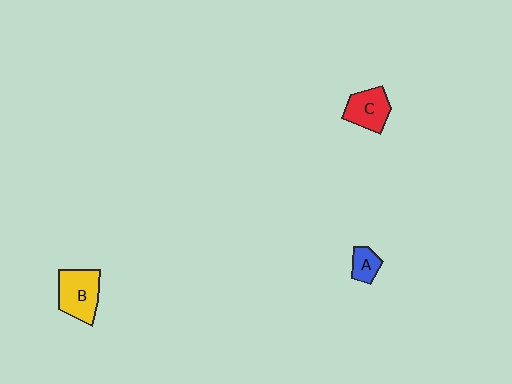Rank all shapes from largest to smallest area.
From largest to smallest: B (yellow), C (red), A (blue).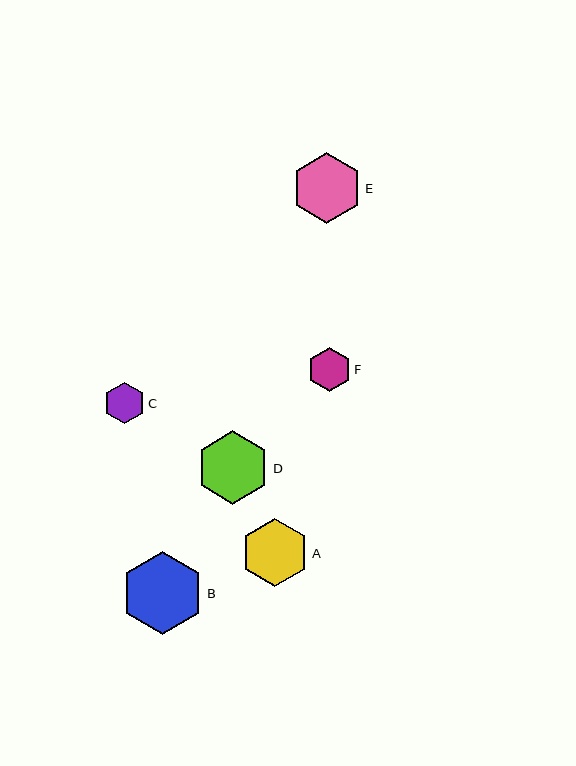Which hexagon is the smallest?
Hexagon C is the smallest with a size of approximately 42 pixels.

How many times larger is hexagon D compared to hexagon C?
Hexagon D is approximately 1.8 times the size of hexagon C.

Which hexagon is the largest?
Hexagon B is the largest with a size of approximately 83 pixels.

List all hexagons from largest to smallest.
From largest to smallest: B, D, E, A, F, C.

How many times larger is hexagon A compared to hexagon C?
Hexagon A is approximately 1.6 times the size of hexagon C.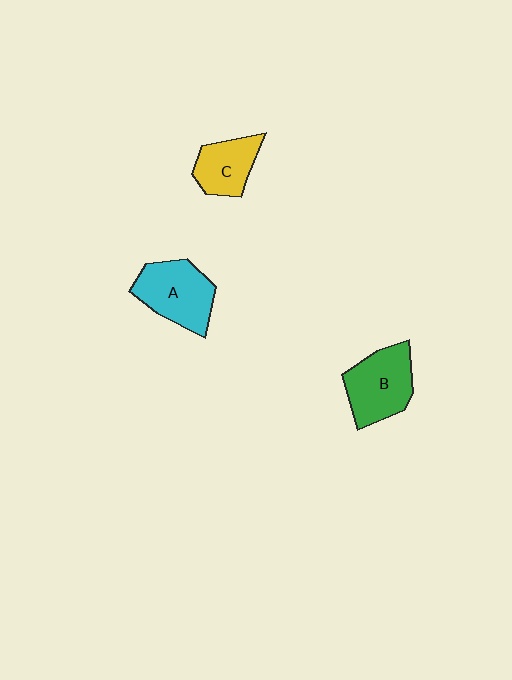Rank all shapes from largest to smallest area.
From largest to smallest: A (cyan), B (green), C (yellow).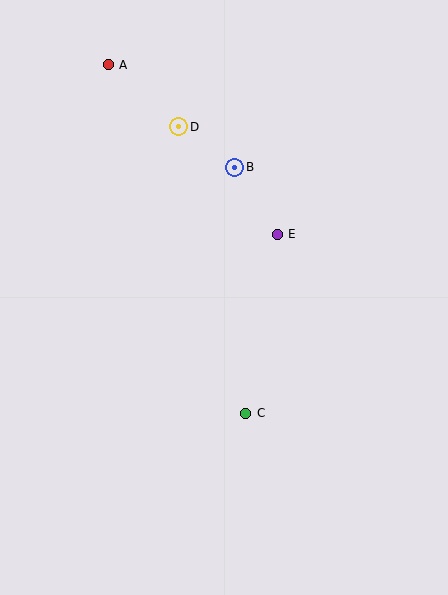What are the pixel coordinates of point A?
Point A is at (108, 65).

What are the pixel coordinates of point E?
Point E is at (277, 234).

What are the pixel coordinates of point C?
Point C is at (246, 413).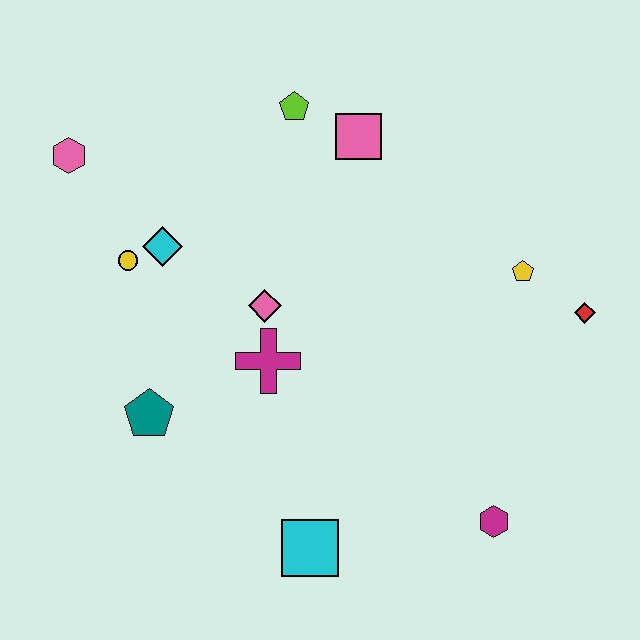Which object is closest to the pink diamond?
The magenta cross is closest to the pink diamond.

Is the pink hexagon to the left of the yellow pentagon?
Yes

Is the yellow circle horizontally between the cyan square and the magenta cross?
No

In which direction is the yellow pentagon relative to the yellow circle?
The yellow pentagon is to the right of the yellow circle.